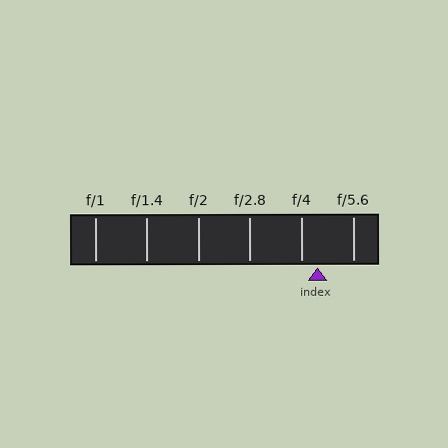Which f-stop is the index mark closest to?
The index mark is closest to f/4.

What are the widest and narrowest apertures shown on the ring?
The widest aperture shown is f/1 and the narrowest is f/5.6.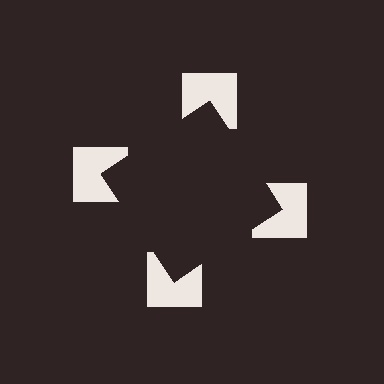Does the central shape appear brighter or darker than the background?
It typically appears slightly darker than the background, even though no actual brightness change is drawn.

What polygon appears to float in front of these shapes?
An illusory square — its edges are inferred from the aligned wedge cuts in the notched squares, not physically drawn.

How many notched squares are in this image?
There are 4 — one at each vertex of the illusory square.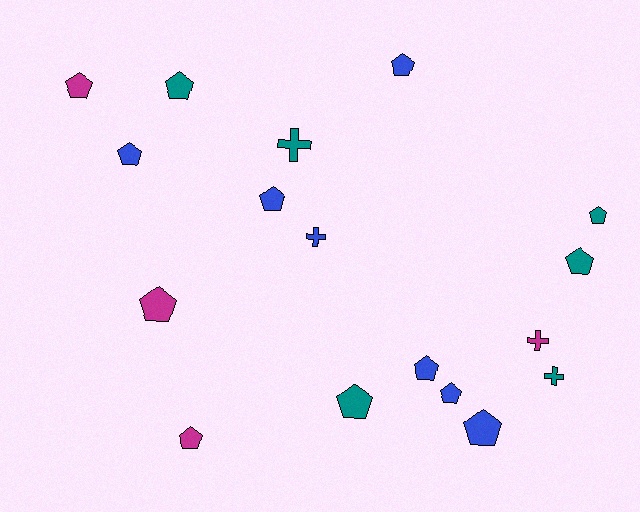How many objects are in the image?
There are 17 objects.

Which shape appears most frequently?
Pentagon, with 13 objects.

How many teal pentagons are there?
There are 4 teal pentagons.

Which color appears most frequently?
Blue, with 7 objects.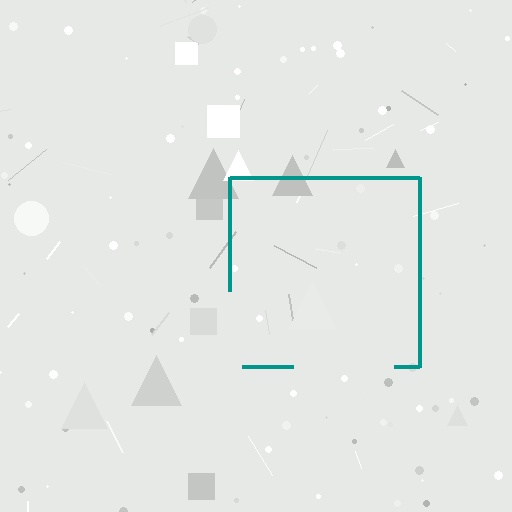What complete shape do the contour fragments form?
The contour fragments form a square.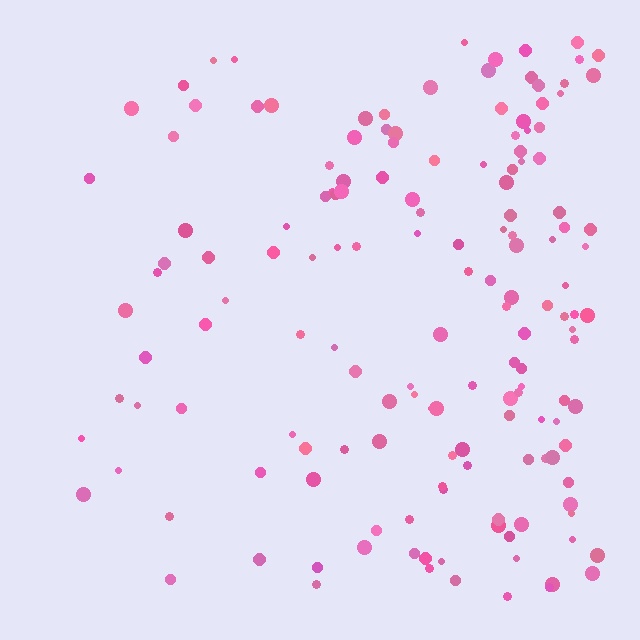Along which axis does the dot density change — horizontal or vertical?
Horizontal.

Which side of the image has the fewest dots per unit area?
The left.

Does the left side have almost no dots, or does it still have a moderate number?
Still a moderate number, just noticeably fewer than the right.